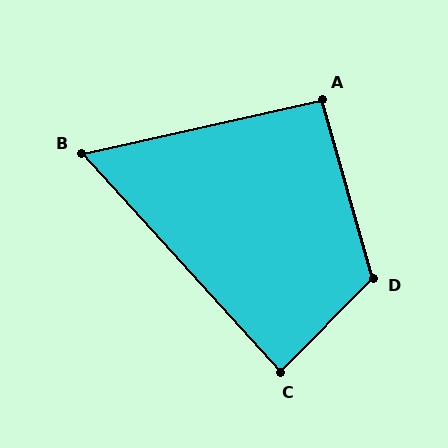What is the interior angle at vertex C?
Approximately 87 degrees (approximately right).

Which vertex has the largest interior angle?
D, at approximately 120 degrees.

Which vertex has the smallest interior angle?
B, at approximately 60 degrees.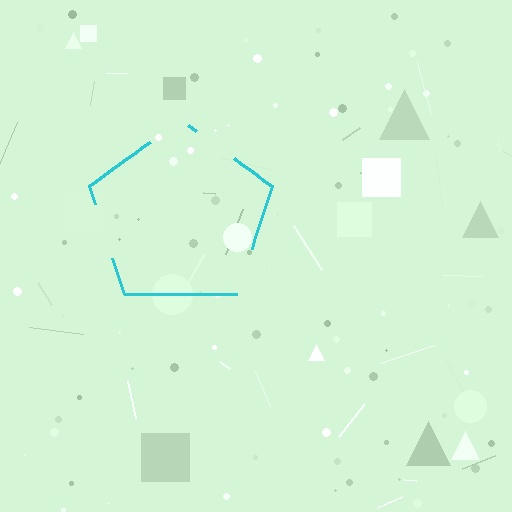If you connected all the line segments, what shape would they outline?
They would outline a pentagon.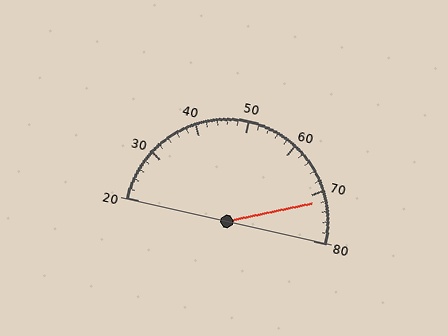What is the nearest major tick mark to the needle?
The nearest major tick mark is 70.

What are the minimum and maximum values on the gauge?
The gauge ranges from 20 to 80.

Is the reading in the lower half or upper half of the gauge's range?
The reading is in the upper half of the range (20 to 80).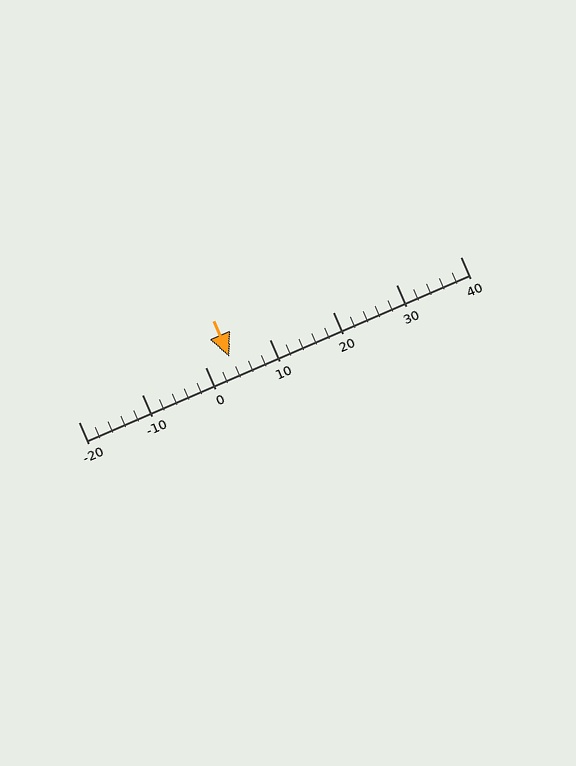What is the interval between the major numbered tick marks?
The major tick marks are spaced 10 units apart.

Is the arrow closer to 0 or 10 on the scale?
The arrow is closer to 0.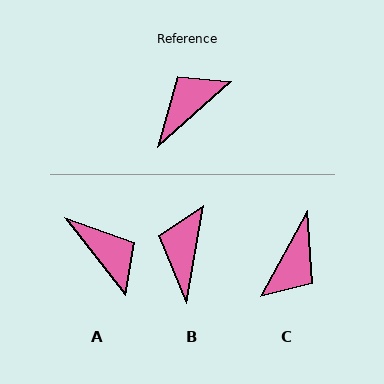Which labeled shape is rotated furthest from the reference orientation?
C, about 160 degrees away.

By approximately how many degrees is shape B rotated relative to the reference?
Approximately 39 degrees counter-clockwise.